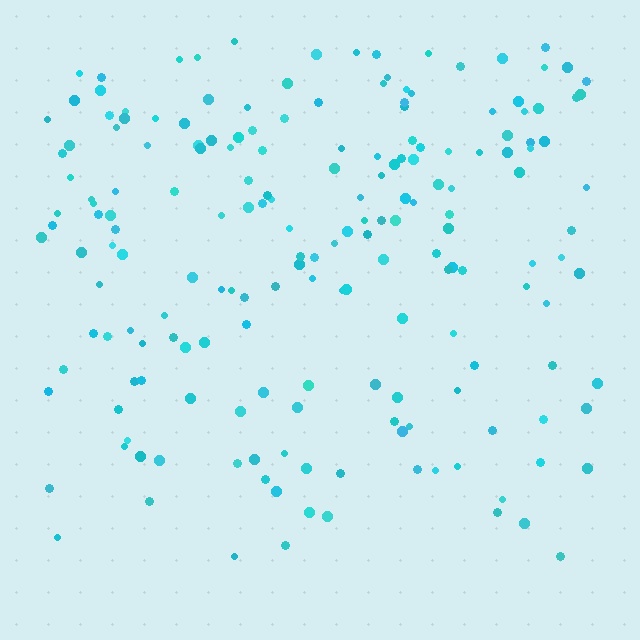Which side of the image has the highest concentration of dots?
The top.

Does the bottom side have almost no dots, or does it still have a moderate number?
Still a moderate number, just noticeably fewer than the top.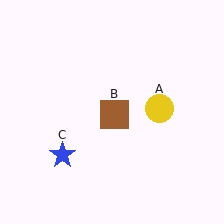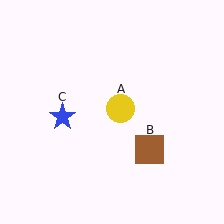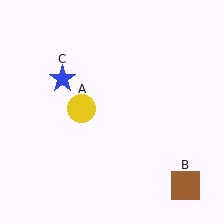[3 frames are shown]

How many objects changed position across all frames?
3 objects changed position: yellow circle (object A), brown square (object B), blue star (object C).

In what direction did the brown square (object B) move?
The brown square (object B) moved down and to the right.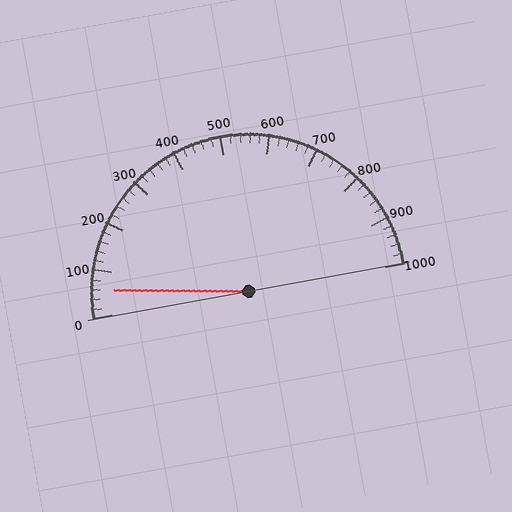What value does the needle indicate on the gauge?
The needle indicates approximately 60.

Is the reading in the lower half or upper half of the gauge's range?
The reading is in the lower half of the range (0 to 1000).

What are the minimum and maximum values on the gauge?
The gauge ranges from 0 to 1000.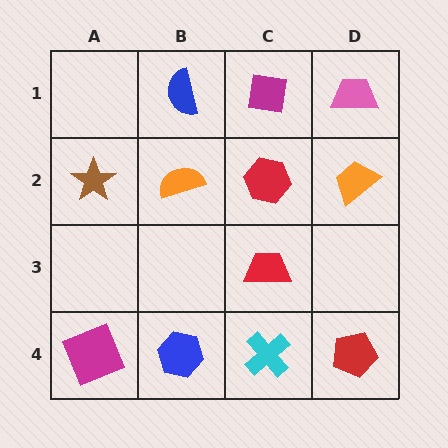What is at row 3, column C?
A red trapezoid.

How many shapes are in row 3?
1 shape.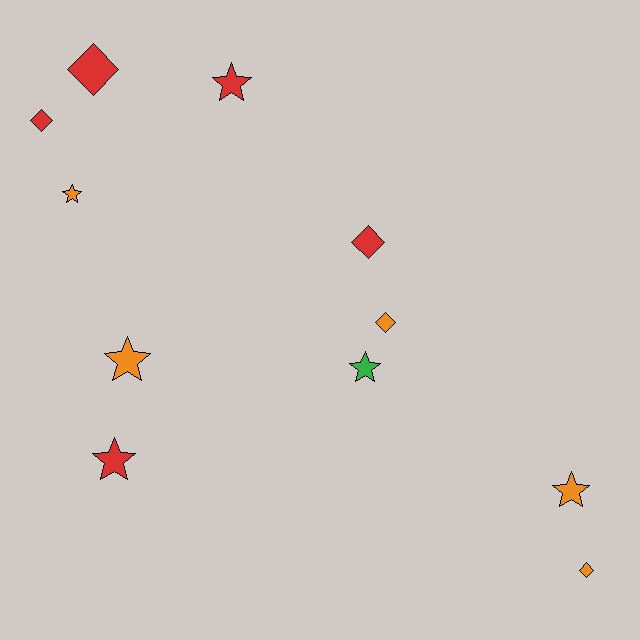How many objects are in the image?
There are 11 objects.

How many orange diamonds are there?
There are 2 orange diamonds.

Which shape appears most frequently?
Star, with 6 objects.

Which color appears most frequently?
Red, with 5 objects.